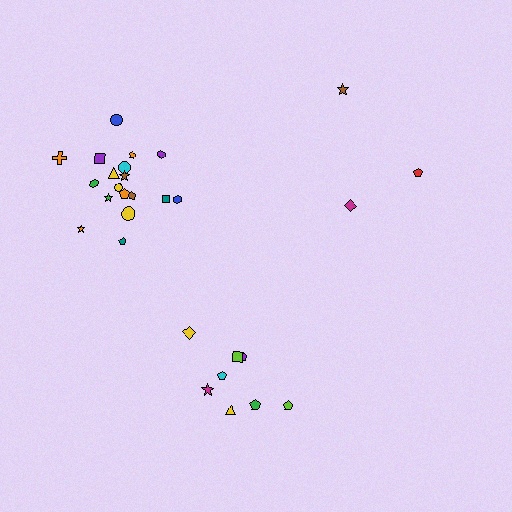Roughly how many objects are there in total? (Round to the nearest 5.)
Roughly 30 objects in total.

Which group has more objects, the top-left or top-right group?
The top-left group.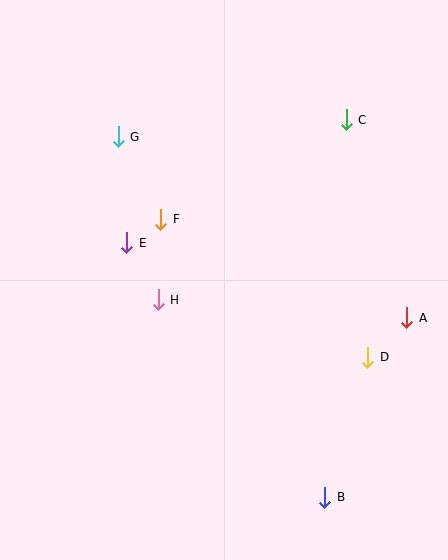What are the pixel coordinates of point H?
Point H is at (158, 300).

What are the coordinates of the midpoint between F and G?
The midpoint between F and G is at (140, 178).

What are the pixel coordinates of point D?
Point D is at (368, 357).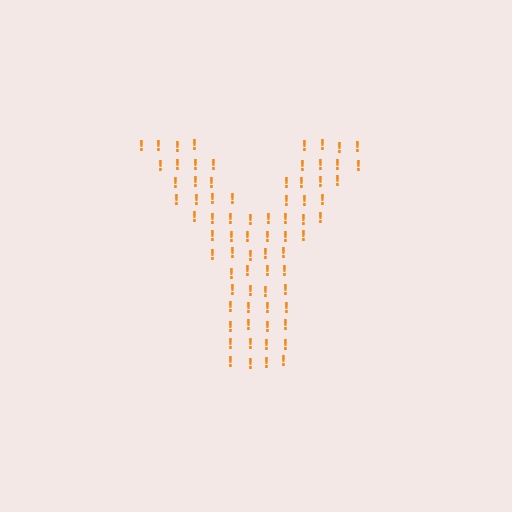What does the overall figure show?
The overall figure shows the letter Y.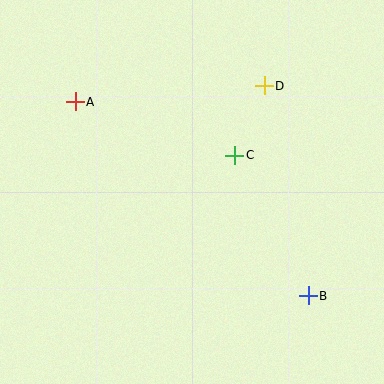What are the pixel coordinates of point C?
Point C is at (235, 155).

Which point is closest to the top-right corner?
Point D is closest to the top-right corner.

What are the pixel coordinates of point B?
Point B is at (308, 296).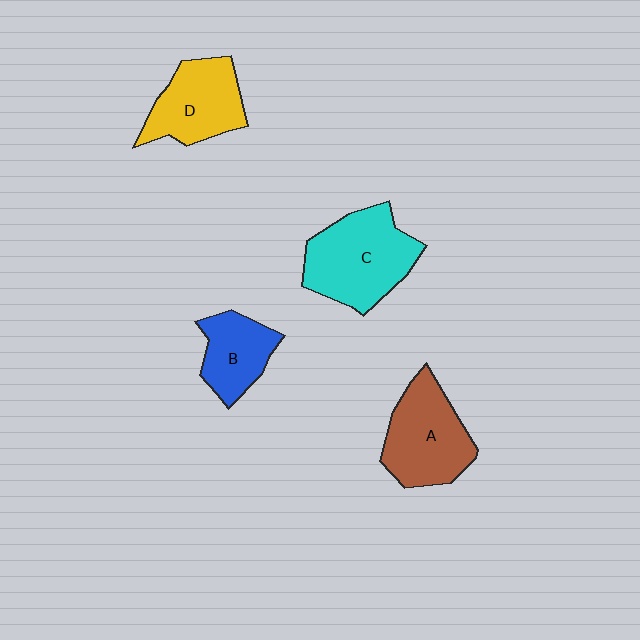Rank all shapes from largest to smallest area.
From largest to smallest: C (cyan), A (brown), D (yellow), B (blue).